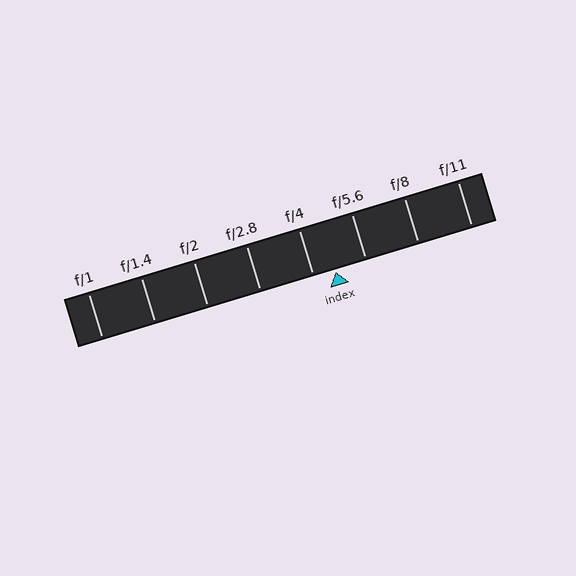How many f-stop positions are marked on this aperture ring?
There are 8 f-stop positions marked.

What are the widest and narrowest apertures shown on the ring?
The widest aperture shown is f/1 and the narrowest is f/11.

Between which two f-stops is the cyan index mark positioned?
The index mark is between f/4 and f/5.6.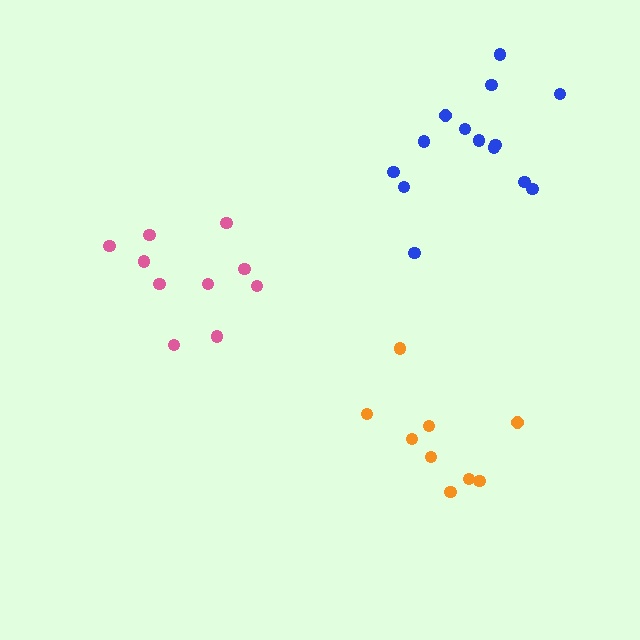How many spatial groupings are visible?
There are 3 spatial groupings.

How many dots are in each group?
Group 1: 10 dots, Group 2: 9 dots, Group 3: 14 dots (33 total).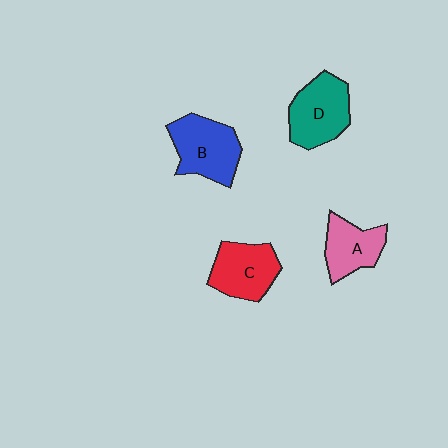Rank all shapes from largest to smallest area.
From largest to smallest: B (blue), D (teal), C (red), A (pink).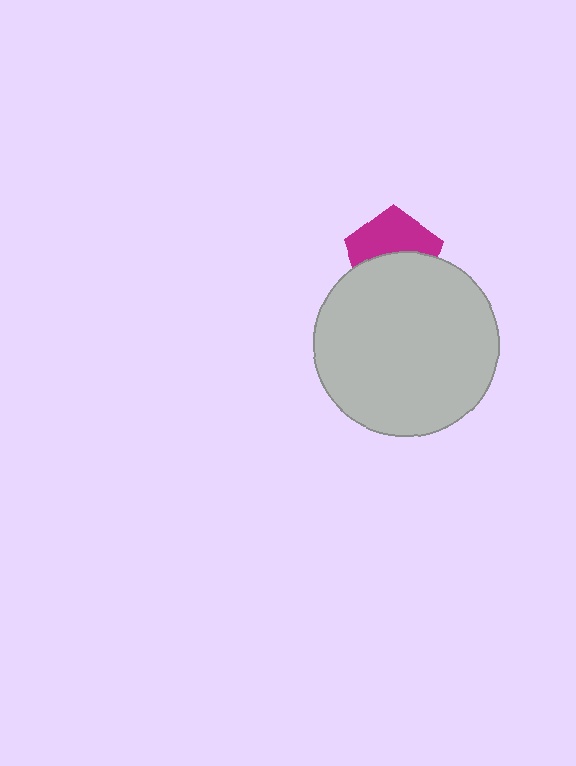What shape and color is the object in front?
The object in front is a light gray circle.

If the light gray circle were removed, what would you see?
You would see the complete magenta pentagon.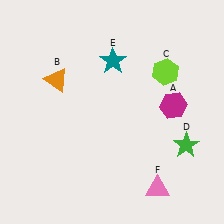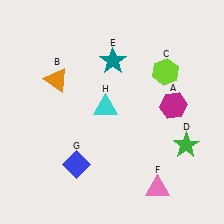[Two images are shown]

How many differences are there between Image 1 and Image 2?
There are 2 differences between the two images.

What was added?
A blue diamond (G), a cyan triangle (H) were added in Image 2.